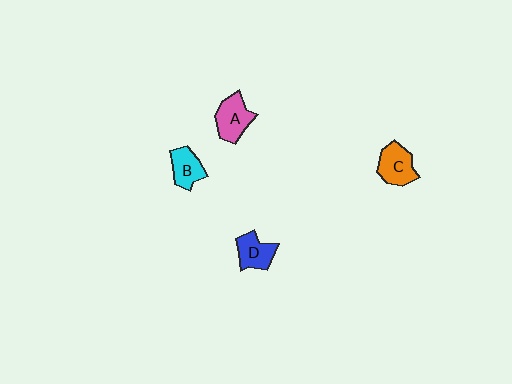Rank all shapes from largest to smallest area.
From largest to smallest: A (pink), C (orange), D (blue), B (cyan).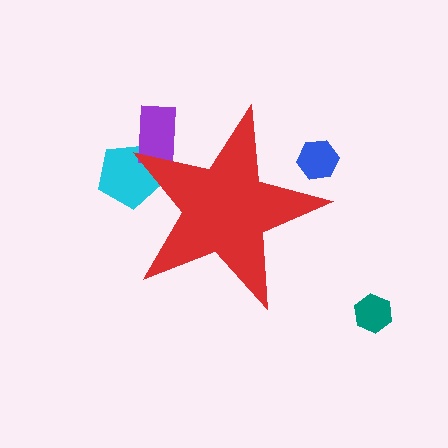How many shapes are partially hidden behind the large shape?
3 shapes are partially hidden.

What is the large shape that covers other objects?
A red star.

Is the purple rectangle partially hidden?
Yes, the purple rectangle is partially hidden behind the red star.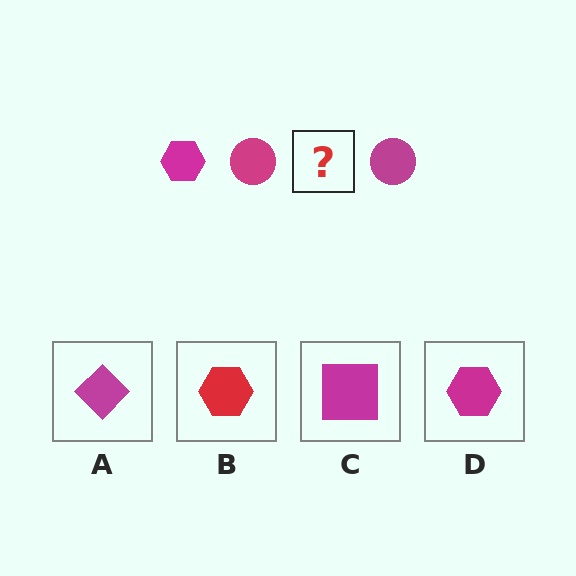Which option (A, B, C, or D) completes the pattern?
D.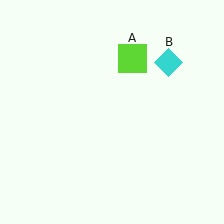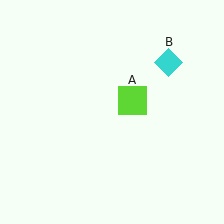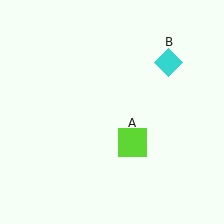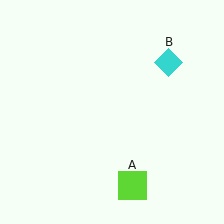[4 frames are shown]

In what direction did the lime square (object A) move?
The lime square (object A) moved down.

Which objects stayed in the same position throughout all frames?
Cyan diamond (object B) remained stationary.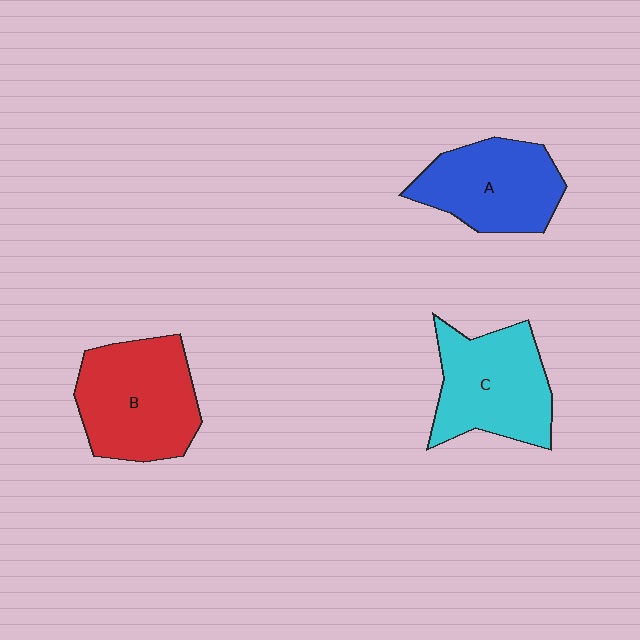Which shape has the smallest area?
Shape A (blue).